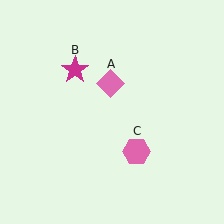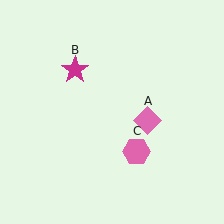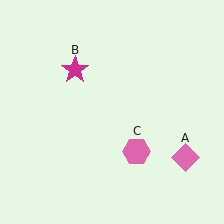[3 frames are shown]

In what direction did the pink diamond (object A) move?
The pink diamond (object A) moved down and to the right.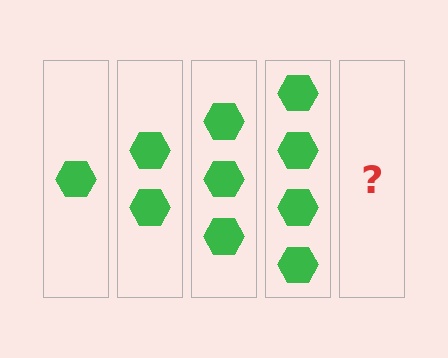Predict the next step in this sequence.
The next step is 5 hexagons.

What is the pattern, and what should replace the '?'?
The pattern is that each step adds one more hexagon. The '?' should be 5 hexagons.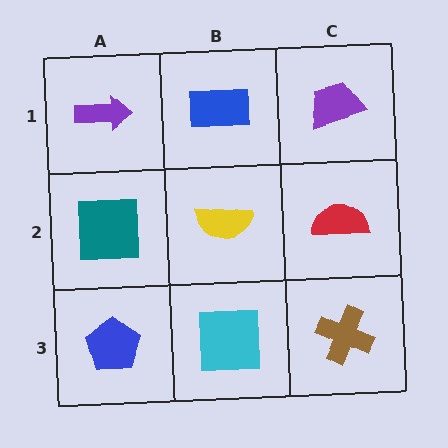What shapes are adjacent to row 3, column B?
A yellow semicircle (row 2, column B), a blue pentagon (row 3, column A), a brown cross (row 3, column C).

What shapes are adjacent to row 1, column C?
A red semicircle (row 2, column C), a blue rectangle (row 1, column B).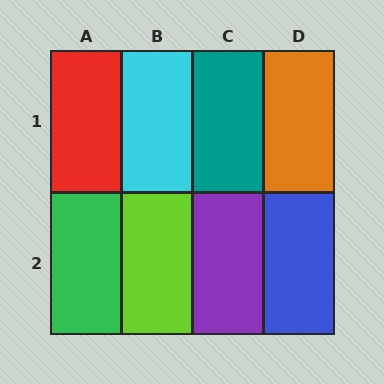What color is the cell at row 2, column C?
Purple.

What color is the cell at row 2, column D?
Blue.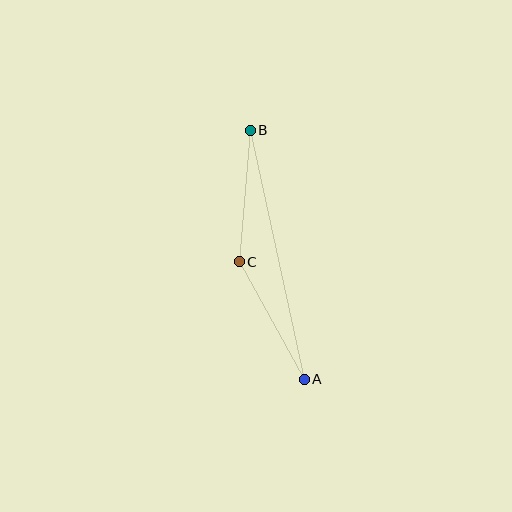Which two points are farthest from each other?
Points A and B are farthest from each other.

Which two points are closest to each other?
Points B and C are closest to each other.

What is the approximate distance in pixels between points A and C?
The distance between A and C is approximately 135 pixels.